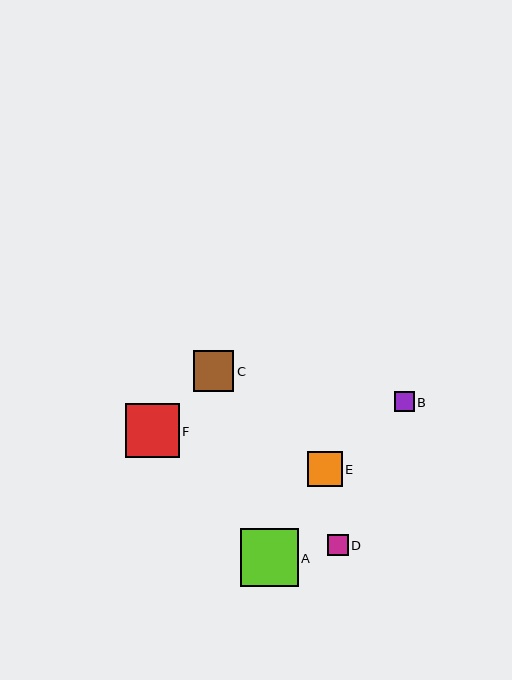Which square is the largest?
Square A is the largest with a size of approximately 58 pixels.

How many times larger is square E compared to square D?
Square E is approximately 1.7 times the size of square D.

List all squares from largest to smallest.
From largest to smallest: A, F, C, E, D, B.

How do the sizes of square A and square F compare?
Square A and square F are approximately the same size.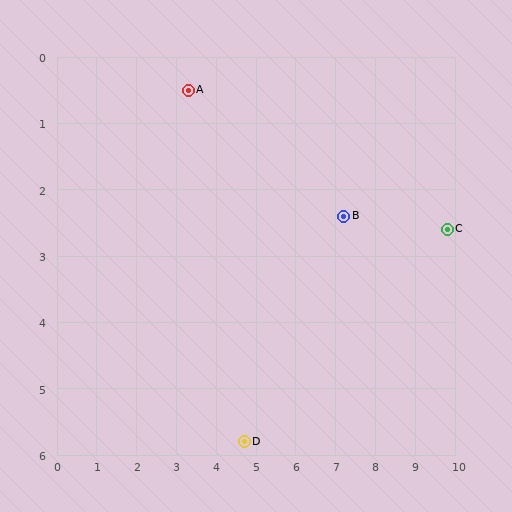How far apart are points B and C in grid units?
Points B and C are about 2.6 grid units apart.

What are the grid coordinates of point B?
Point B is at approximately (7.2, 2.4).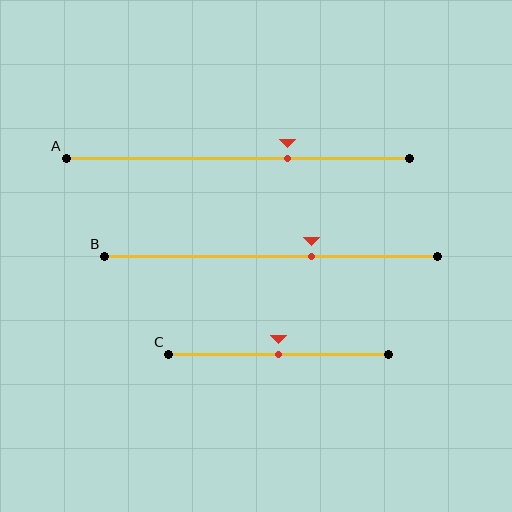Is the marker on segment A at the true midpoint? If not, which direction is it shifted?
No, the marker on segment A is shifted to the right by about 14% of the segment length.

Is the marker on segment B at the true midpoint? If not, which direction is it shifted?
No, the marker on segment B is shifted to the right by about 12% of the segment length.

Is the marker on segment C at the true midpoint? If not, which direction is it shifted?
Yes, the marker on segment C is at the true midpoint.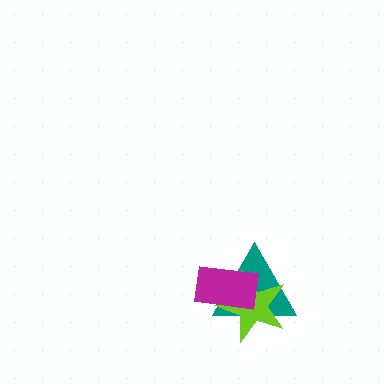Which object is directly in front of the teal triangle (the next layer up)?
The lime star is directly in front of the teal triangle.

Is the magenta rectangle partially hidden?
No, no other shape covers it.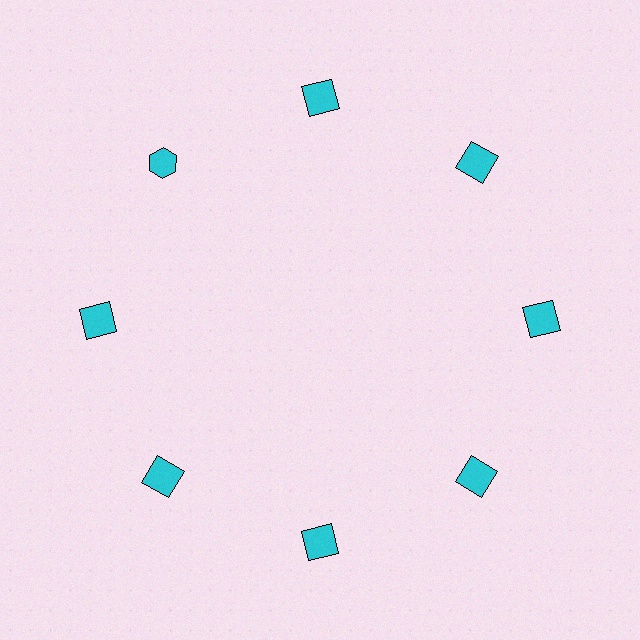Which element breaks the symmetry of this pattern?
The cyan hexagon at roughly the 10 o'clock position breaks the symmetry. All other shapes are cyan squares.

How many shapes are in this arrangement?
There are 8 shapes arranged in a ring pattern.